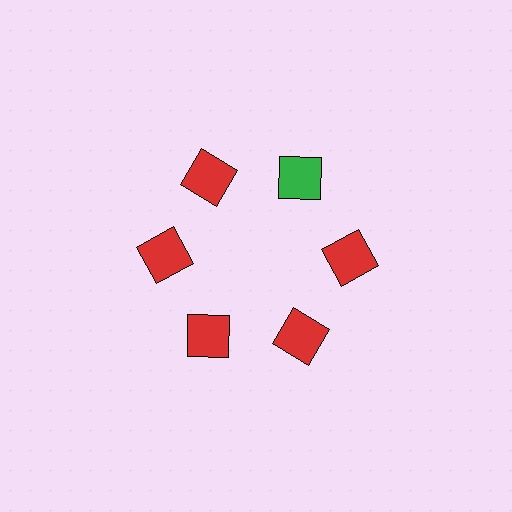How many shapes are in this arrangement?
There are 6 shapes arranged in a ring pattern.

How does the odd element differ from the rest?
It has a different color: green instead of red.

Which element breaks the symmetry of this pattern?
The green square at roughly the 1 o'clock position breaks the symmetry. All other shapes are red squares.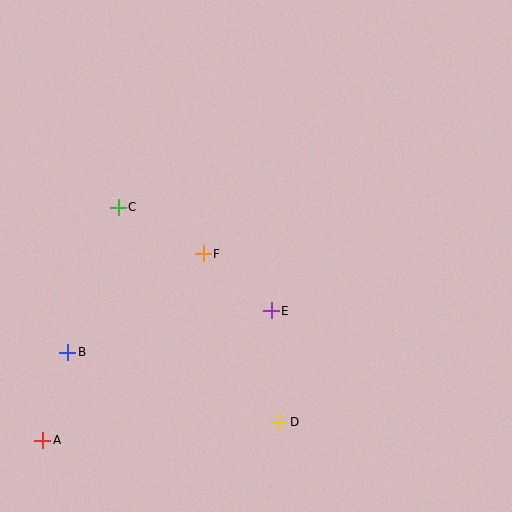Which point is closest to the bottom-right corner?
Point D is closest to the bottom-right corner.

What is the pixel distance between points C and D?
The distance between C and D is 269 pixels.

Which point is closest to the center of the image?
Point F at (203, 254) is closest to the center.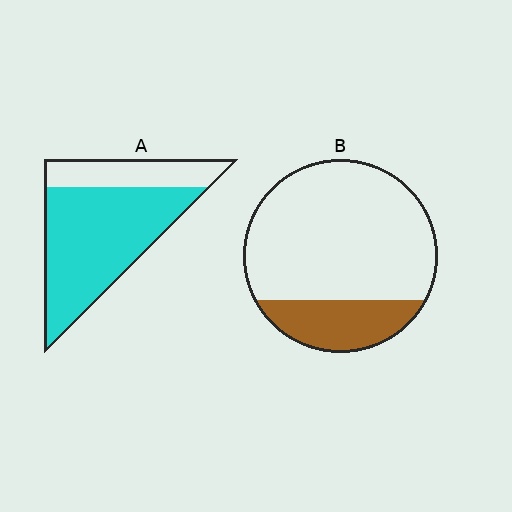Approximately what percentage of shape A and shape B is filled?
A is approximately 75% and B is approximately 20%.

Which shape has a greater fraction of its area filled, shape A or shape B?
Shape A.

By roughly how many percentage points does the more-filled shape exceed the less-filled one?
By roughly 50 percentage points (A over B).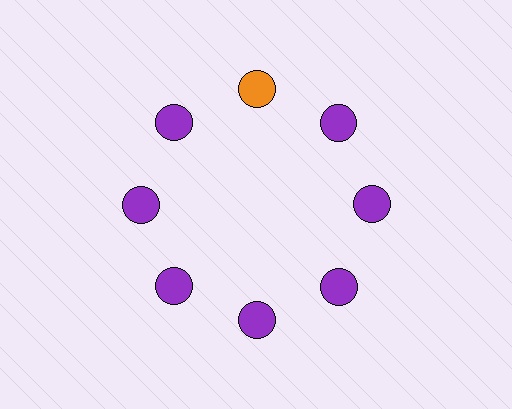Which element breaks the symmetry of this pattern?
The orange circle at roughly the 12 o'clock position breaks the symmetry. All other shapes are purple circles.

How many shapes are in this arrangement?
There are 8 shapes arranged in a ring pattern.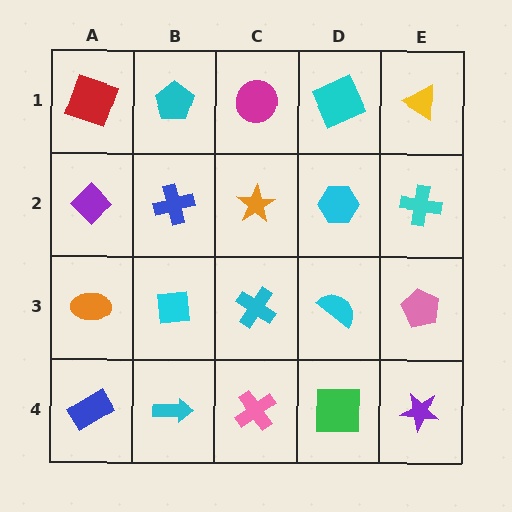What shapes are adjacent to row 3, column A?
A purple diamond (row 2, column A), a blue rectangle (row 4, column A), a cyan square (row 3, column B).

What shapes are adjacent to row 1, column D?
A cyan hexagon (row 2, column D), a magenta circle (row 1, column C), a yellow triangle (row 1, column E).